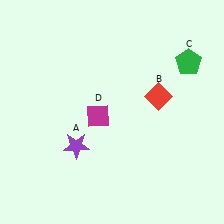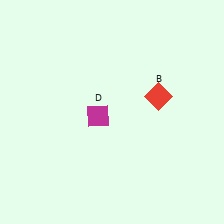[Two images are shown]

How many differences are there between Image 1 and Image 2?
There are 2 differences between the two images.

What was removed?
The purple star (A), the green pentagon (C) were removed in Image 2.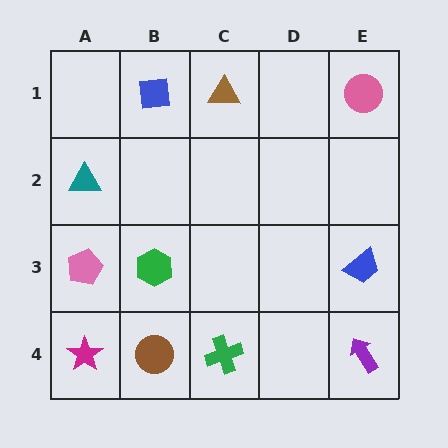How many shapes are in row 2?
1 shape.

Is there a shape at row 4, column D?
No, that cell is empty.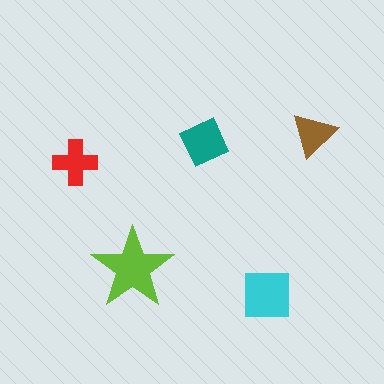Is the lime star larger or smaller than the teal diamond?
Larger.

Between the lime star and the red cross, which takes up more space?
The lime star.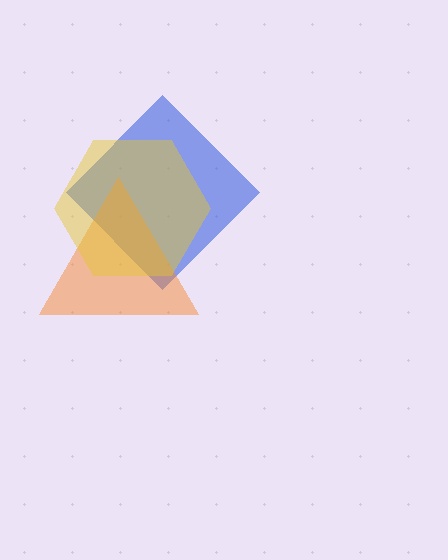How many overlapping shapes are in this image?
There are 3 overlapping shapes in the image.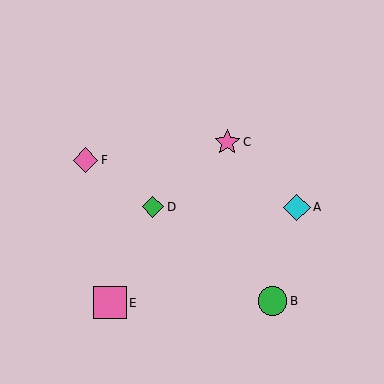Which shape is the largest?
The pink square (labeled E) is the largest.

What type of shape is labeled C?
Shape C is a pink star.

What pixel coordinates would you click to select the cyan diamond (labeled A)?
Click at (297, 207) to select the cyan diamond A.